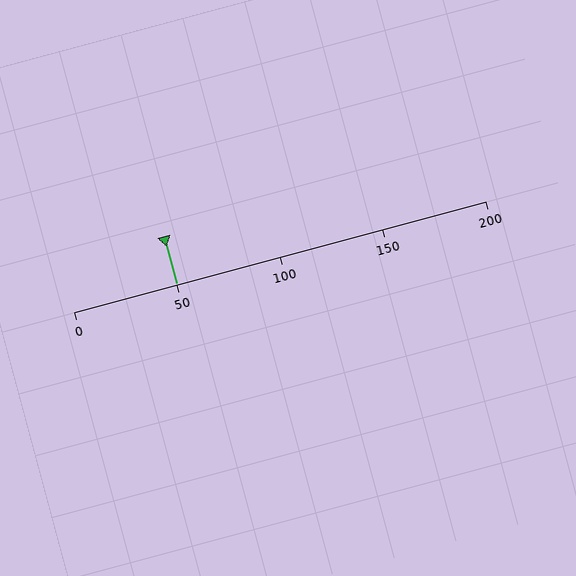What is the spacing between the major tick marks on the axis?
The major ticks are spaced 50 apart.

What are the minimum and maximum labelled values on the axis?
The axis runs from 0 to 200.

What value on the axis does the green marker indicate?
The marker indicates approximately 50.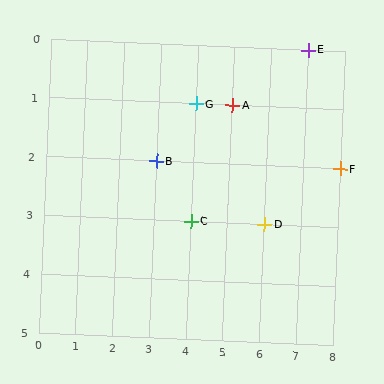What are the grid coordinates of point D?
Point D is at grid coordinates (6, 3).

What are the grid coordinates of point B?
Point B is at grid coordinates (3, 2).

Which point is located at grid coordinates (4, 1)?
Point G is at (4, 1).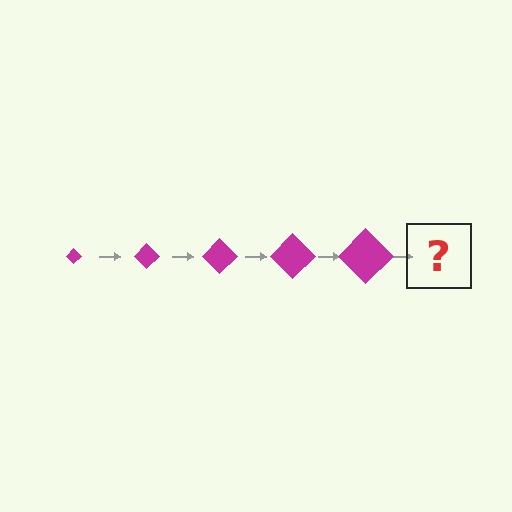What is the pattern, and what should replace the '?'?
The pattern is that the diamond gets progressively larger each step. The '?' should be a magenta diamond, larger than the previous one.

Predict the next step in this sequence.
The next step is a magenta diamond, larger than the previous one.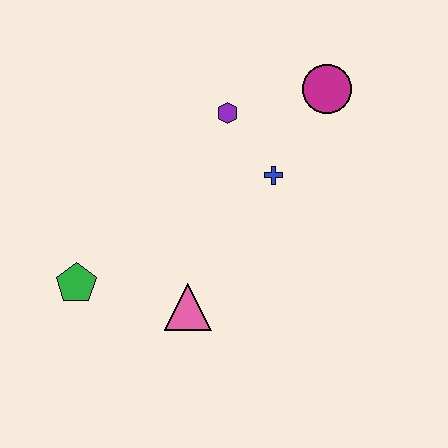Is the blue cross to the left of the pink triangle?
No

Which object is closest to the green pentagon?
The pink triangle is closest to the green pentagon.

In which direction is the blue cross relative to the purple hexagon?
The blue cross is below the purple hexagon.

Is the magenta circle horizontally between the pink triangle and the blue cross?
No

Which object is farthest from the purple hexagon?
The green pentagon is farthest from the purple hexagon.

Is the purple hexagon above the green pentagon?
Yes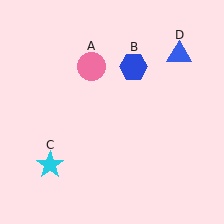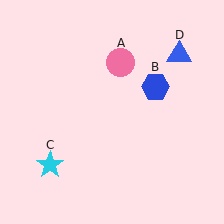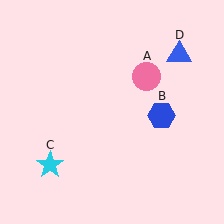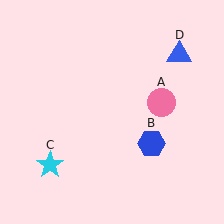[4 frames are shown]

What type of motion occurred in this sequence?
The pink circle (object A), blue hexagon (object B) rotated clockwise around the center of the scene.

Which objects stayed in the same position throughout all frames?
Cyan star (object C) and blue triangle (object D) remained stationary.